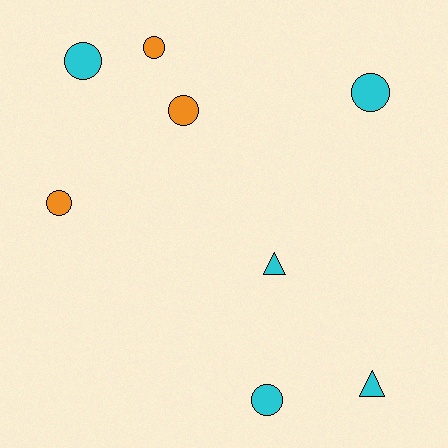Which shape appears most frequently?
Circle, with 6 objects.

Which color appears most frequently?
Cyan, with 5 objects.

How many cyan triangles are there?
There are 2 cyan triangles.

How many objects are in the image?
There are 8 objects.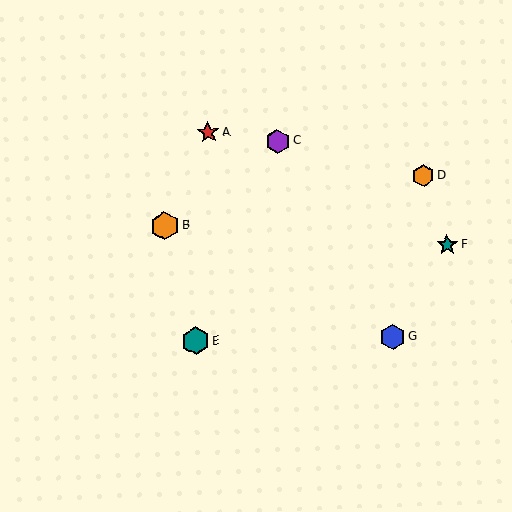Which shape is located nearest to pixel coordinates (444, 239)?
The teal star (labeled F) at (447, 245) is nearest to that location.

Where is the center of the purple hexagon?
The center of the purple hexagon is at (278, 141).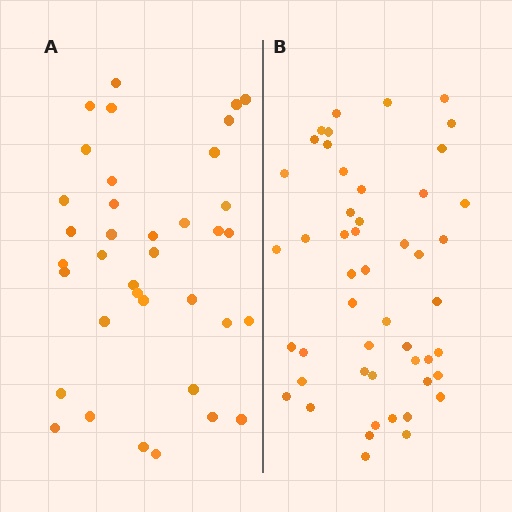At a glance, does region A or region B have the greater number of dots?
Region B (the right region) has more dots.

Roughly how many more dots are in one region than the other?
Region B has roughly 12 or so more dots than region A.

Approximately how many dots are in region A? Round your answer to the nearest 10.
About 40 dots. (The exact count is 37, which rounds to 40.)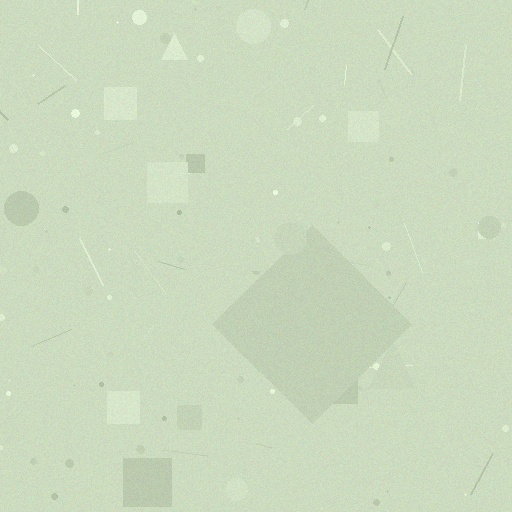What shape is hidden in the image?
A diamond is hidden in the image.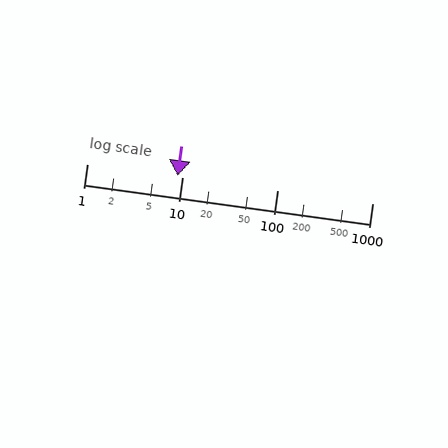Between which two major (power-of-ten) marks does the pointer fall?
The pointer is between 1 and 10.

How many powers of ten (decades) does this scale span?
The scale spans 3 decades, from 1 to 1000.